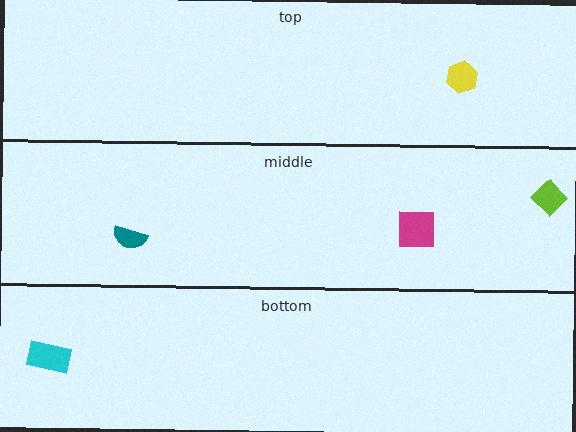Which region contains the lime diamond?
The middle region.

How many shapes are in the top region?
1.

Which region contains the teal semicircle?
The middle region.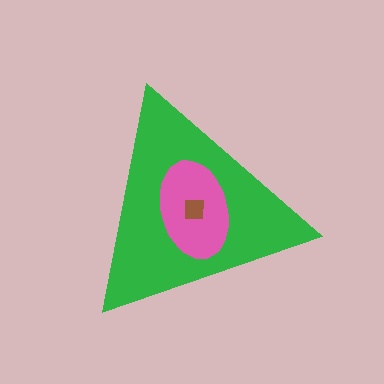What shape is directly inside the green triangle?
The pink ellipse.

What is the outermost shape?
The green triangle.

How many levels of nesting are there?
3.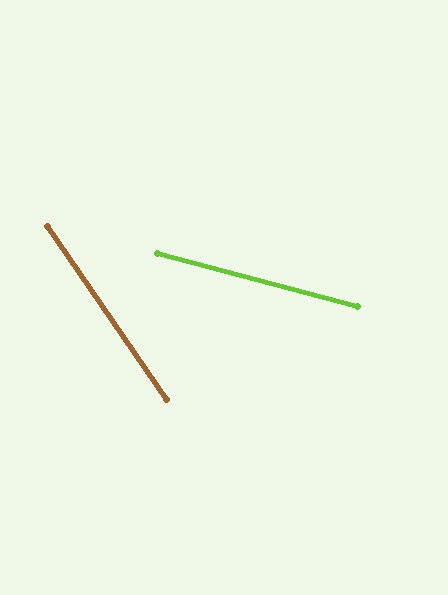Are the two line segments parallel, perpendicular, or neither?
Neither parallel nor perpendicular — they differ by about 41°.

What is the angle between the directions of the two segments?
Approximately 41 degrees.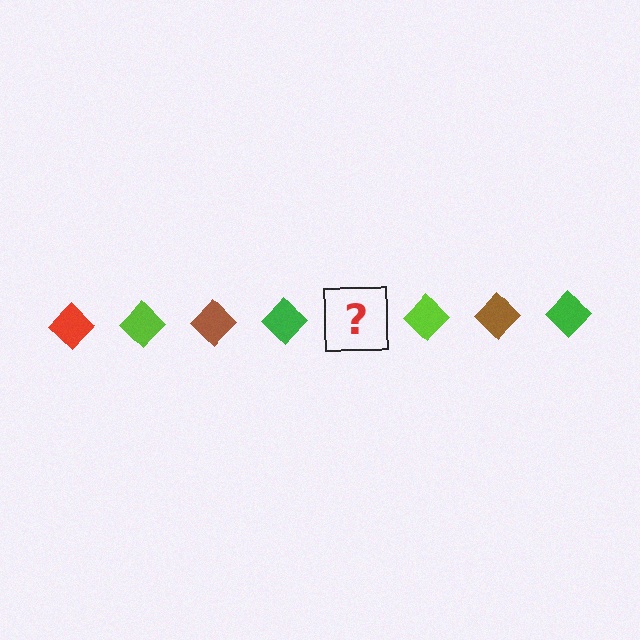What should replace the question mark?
The question mark should be replaced with a red diamond.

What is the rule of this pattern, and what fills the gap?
The rule is that the pattern cycles through red, lime, brown, green diamonds. The gap should be filled with a red diamond.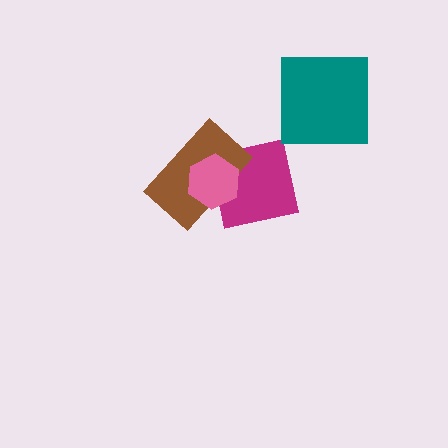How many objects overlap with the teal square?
0 objects overlap with the teal square.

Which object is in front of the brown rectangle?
The pink hexagon is in front of the brown rectangle.